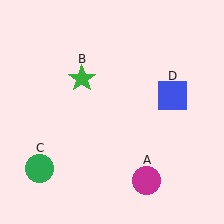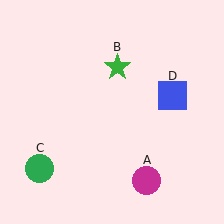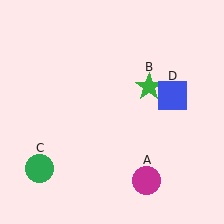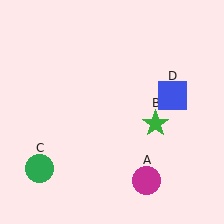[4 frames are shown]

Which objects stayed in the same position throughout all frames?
Magenta circle (object A) and green circle (object C) and blue square (object D) remained stationary.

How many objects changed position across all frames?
1 object changed position: green star (object B).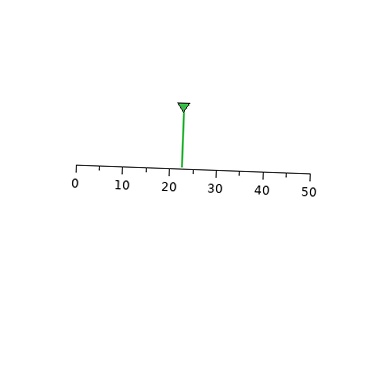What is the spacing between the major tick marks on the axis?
The major ticks are spaced 10 apart.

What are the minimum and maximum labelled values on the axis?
The axis runs from 0 to 50.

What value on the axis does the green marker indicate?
The marker indicates approximately 22.5.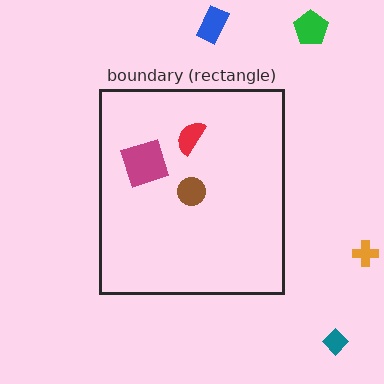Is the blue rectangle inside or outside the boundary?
Outside.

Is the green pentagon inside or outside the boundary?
Outside.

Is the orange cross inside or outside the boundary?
Outside.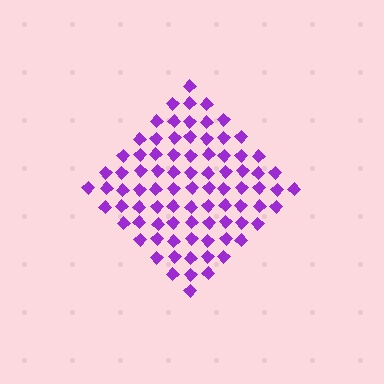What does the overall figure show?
The overall figure shows a diamond.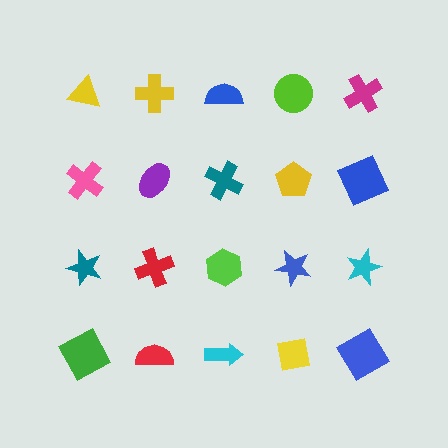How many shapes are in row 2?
5 shapes.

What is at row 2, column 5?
A blue square.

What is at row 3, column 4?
A blue star.